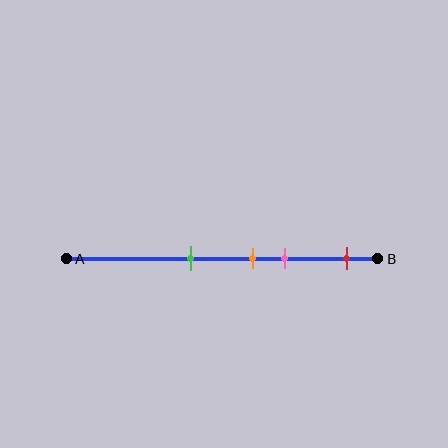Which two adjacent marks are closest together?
The orange and pink marks are the closest adjacent pair.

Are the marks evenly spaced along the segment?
No, the marks are not evenly spaced.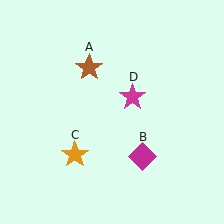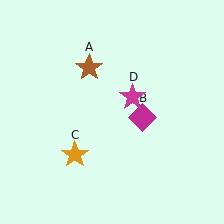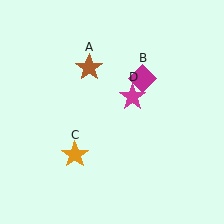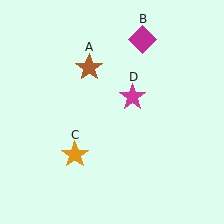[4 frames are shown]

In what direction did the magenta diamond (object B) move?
The magenta diamond (object B) moved up.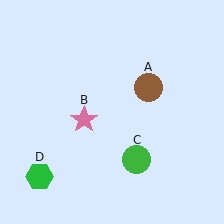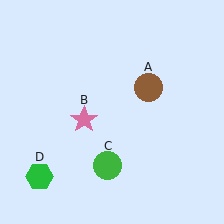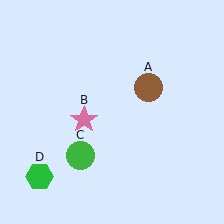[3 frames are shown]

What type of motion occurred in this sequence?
The green circle (object C) rotated clockwise around the center of the scene.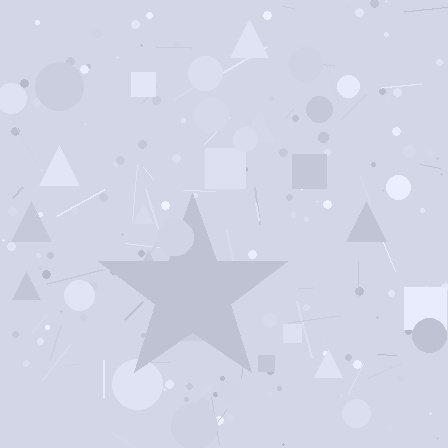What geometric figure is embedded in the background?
A star is embedded in the background.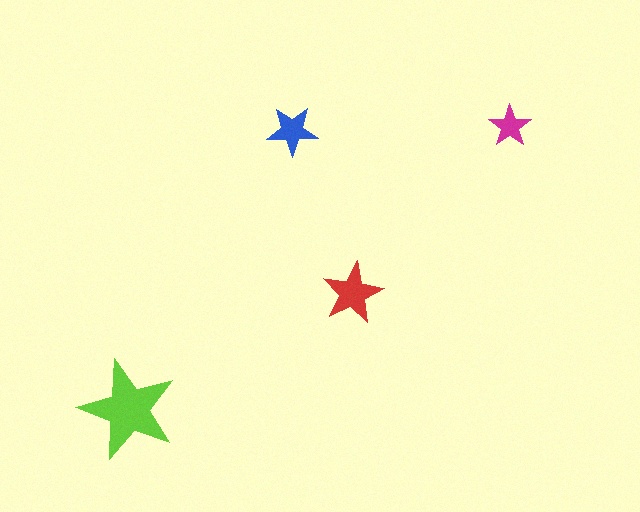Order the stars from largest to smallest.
the lime one, the red one, the blue one, the magenta one.